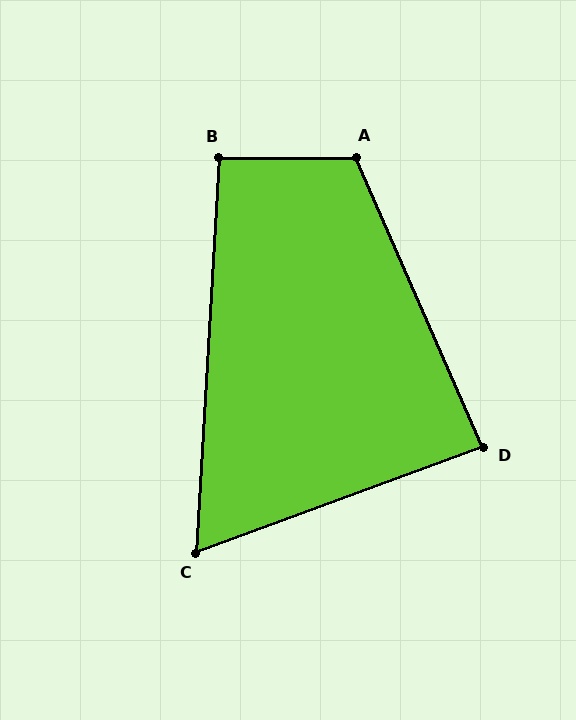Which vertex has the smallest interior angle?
C, at approximately 66 degrees.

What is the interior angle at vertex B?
Approximately 93 degrees (approximately right).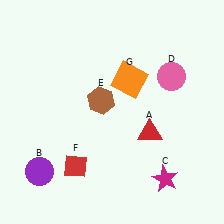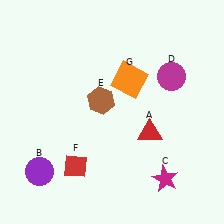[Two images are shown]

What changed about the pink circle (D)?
In Image 1, D is pink. In Image 2, it changed to magenta.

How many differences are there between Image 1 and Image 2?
There is 1 difference between the two images.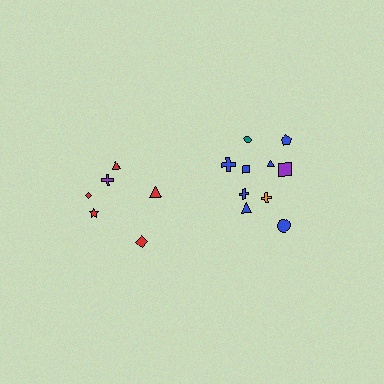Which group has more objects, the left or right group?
The right group.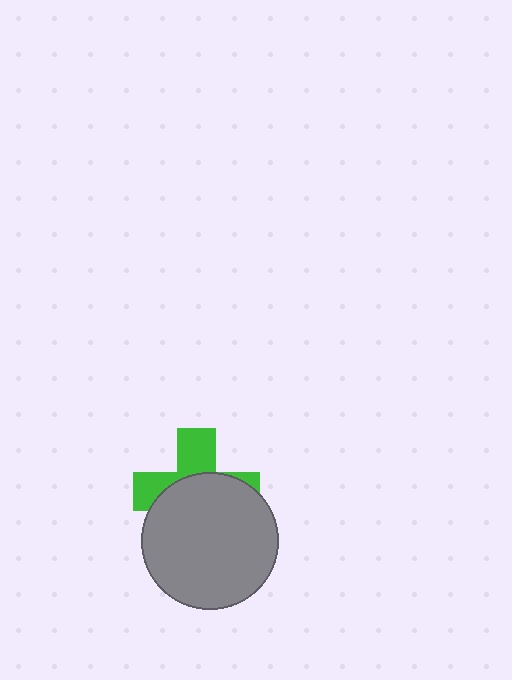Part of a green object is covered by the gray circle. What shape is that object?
It is a cross.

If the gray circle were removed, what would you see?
You would see the complete green cross.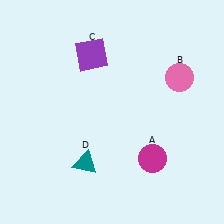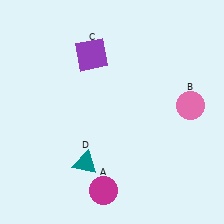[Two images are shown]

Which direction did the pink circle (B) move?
The pink circle (B) moved down.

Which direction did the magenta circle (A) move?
The magenta circle (A) moved left.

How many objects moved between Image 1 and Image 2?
2 objects moved between the two images.